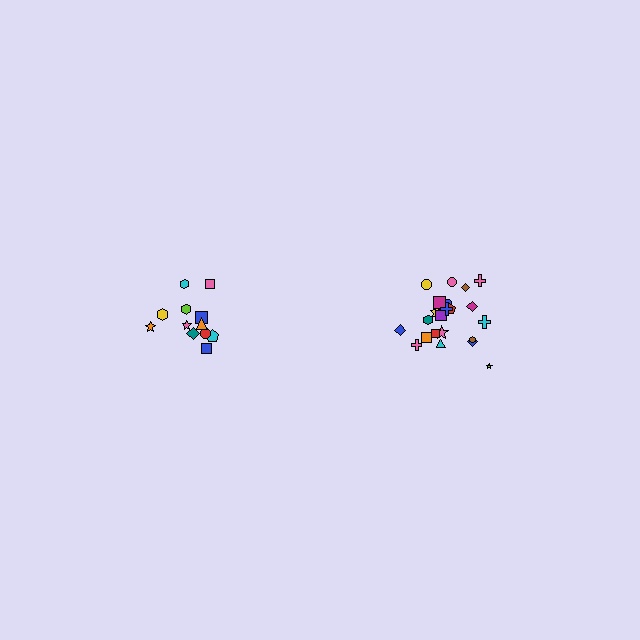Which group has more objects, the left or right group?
The right group.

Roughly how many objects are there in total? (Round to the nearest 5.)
Roughly 35 objects in total.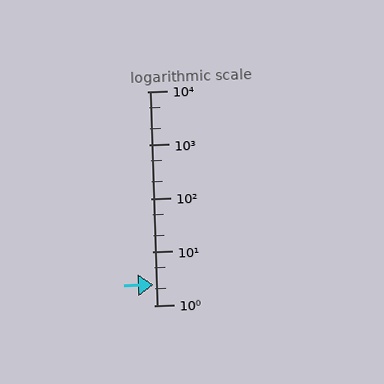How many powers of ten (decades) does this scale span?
The scale spans 4 decades, from 1 to 10000.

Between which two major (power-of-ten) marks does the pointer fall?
The pointer is between 1 and 10.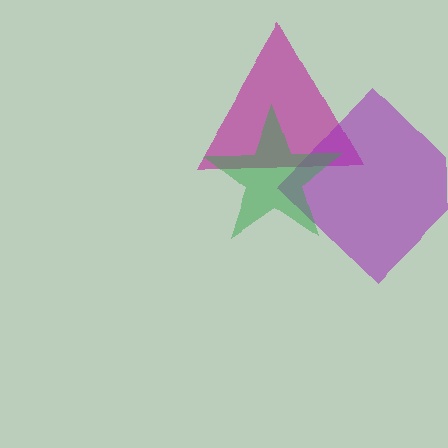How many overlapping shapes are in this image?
There are 3 overlapping shapes in the image.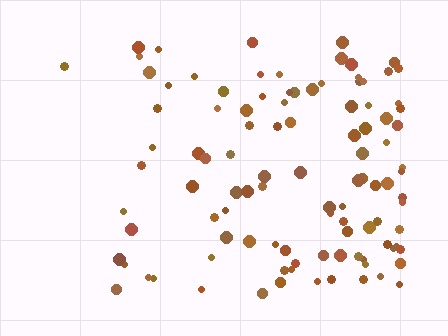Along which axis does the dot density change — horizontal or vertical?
Horizontal.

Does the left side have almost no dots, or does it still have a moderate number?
Still a moderate number, just noticeably fewer than the right.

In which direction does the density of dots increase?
From left to right, with the right side densest.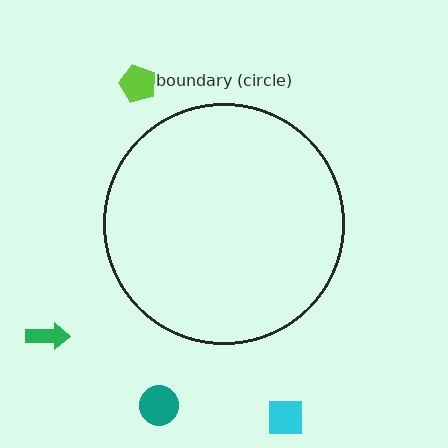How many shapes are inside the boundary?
0 inside, 4 outside.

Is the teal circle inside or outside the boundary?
Outside.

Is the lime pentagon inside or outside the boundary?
Outside.